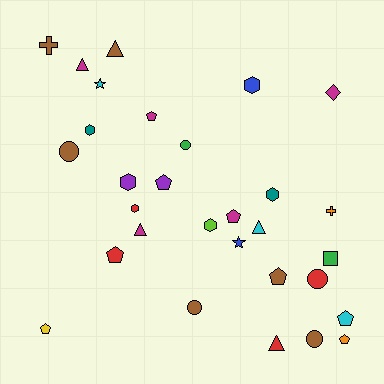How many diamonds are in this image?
There is 1 diamond.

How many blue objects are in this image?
There are 2 blue objects.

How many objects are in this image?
There are 30 objects.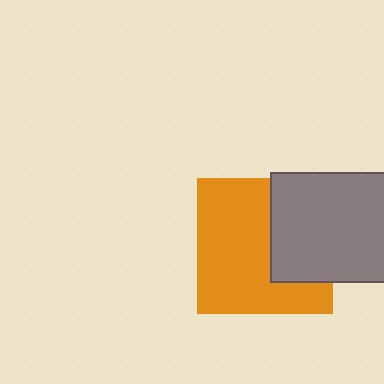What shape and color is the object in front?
The object in front is a gray rectangle.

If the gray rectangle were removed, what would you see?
You would see the complete orange square.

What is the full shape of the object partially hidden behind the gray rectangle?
The partially hidden object is an orange square.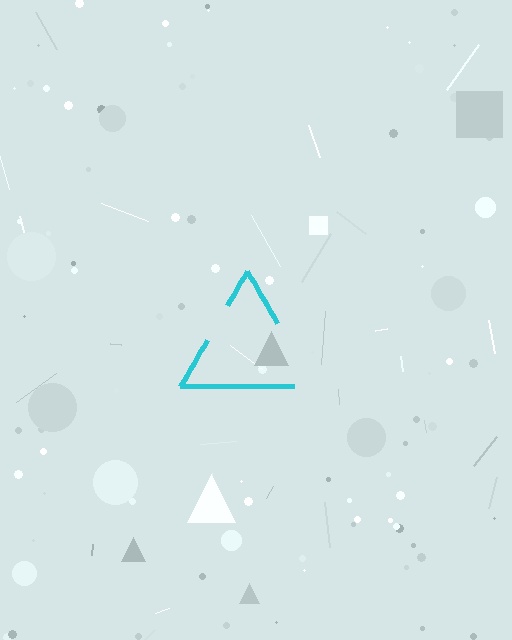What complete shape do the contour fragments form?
The contour fragments form a triangle.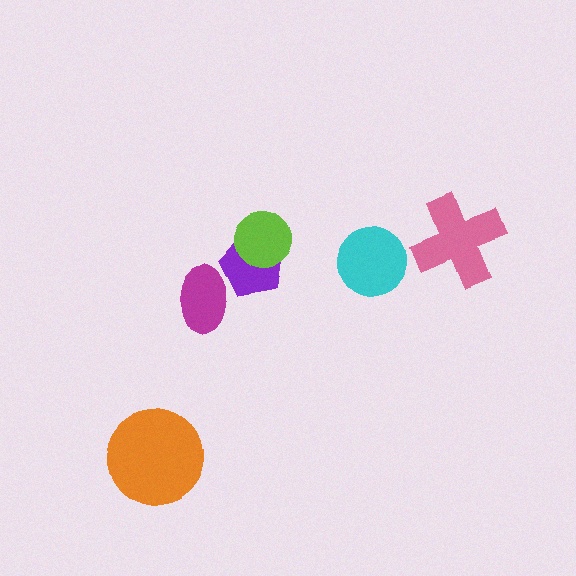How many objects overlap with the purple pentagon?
2 objects overlap with the purple pentagon.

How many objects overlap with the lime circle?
1 object overlaps with the lime circle.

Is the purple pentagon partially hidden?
Yes, it is partially covered by another shape.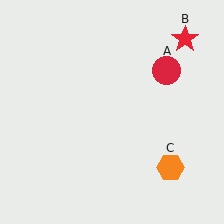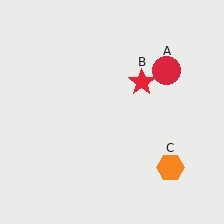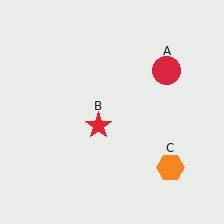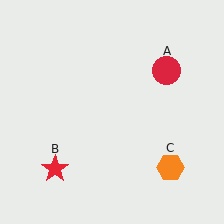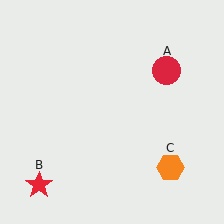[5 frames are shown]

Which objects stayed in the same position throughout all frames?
Red circle (object A) and orange hexagon (object C) remained stationary.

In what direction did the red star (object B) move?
The red star (object B) moved down and to the left.